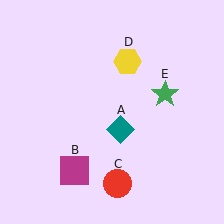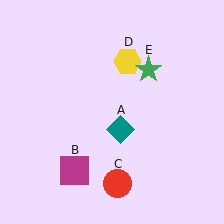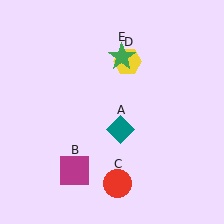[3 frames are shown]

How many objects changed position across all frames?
1 object changed position: green star (object E).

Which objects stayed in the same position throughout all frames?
Teal diamond (object A) and magenta square (object B) and red circle (object C) and yellow hexagon (object D) remained stationary.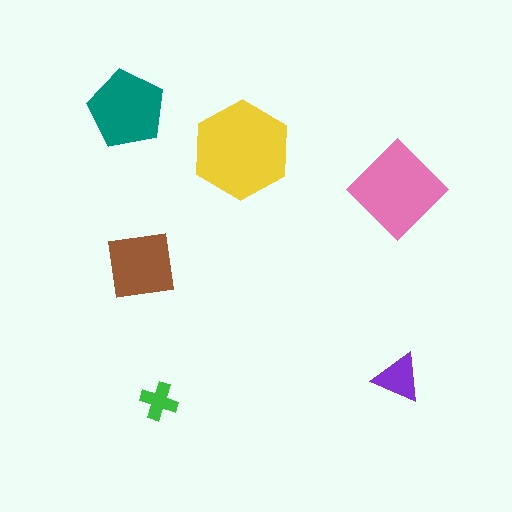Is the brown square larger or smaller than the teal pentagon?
Smaller.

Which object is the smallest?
The green cross.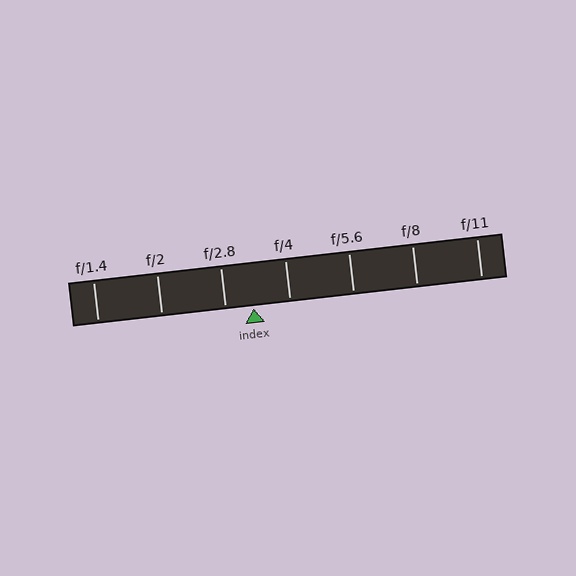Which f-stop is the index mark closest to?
The index mark is closest to f/2.8.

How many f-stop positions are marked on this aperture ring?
There are 7 f-stop positions marked.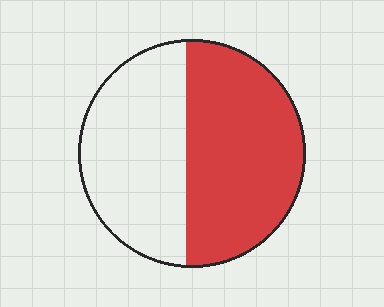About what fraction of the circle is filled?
About one half (1/2).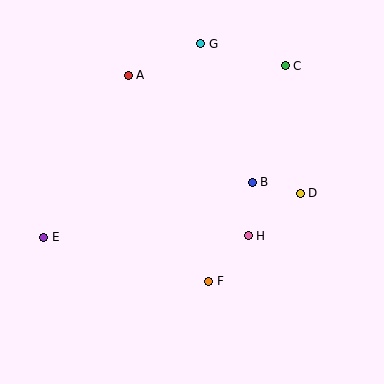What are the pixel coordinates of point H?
Point H is at (248, 236).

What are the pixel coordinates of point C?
Point C is at (285, 66).